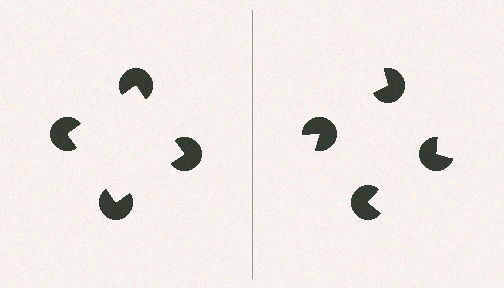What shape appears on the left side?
An illusory square.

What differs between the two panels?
The pac-man discs are positioned identically on both sides; only the wedge orientations differ. On the left they align to a square; on the right they are misaligned.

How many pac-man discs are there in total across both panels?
8 — 4 on each side.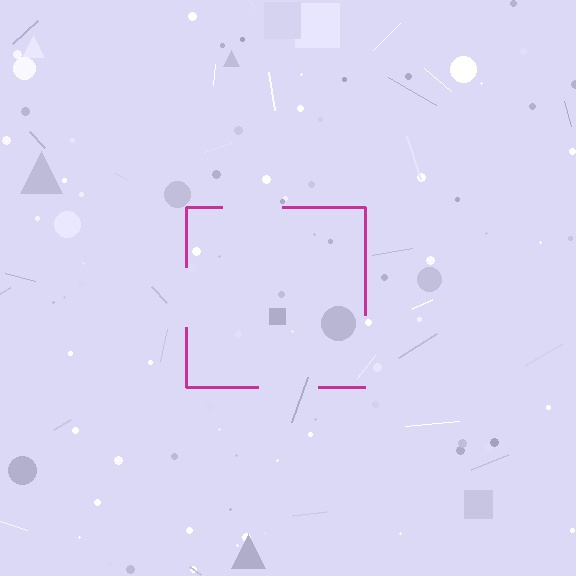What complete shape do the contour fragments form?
The contour fragments form a square.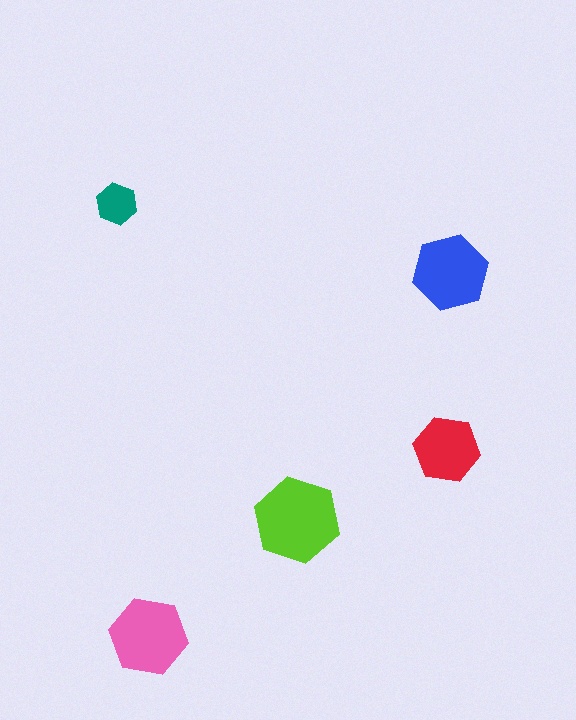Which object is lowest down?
The pink hexagon is bottommost.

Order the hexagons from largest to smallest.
the lime one, the pink one, the blue one, the red one, the teal one.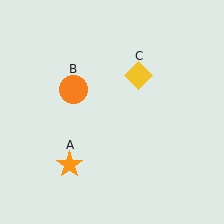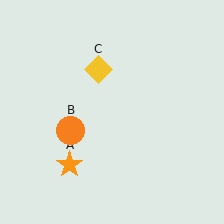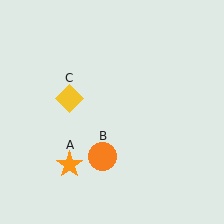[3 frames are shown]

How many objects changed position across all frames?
2 objects changed position: orange circle (object B), yellow diamond (object C).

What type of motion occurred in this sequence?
The orange circle (object B), yellow diamond (object C) rotated counterclockwise around the center of the scene.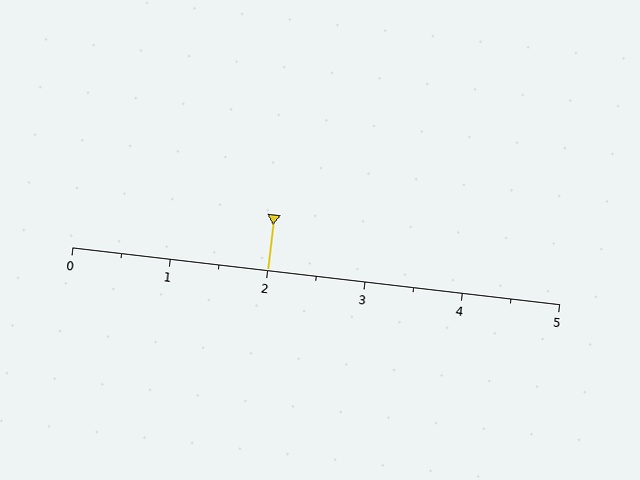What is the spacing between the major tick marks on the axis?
The major ticks are spaced 1 apart.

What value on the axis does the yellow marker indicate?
The marker indicates approximately 2.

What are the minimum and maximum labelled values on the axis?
The axis runs from 0 to 5.